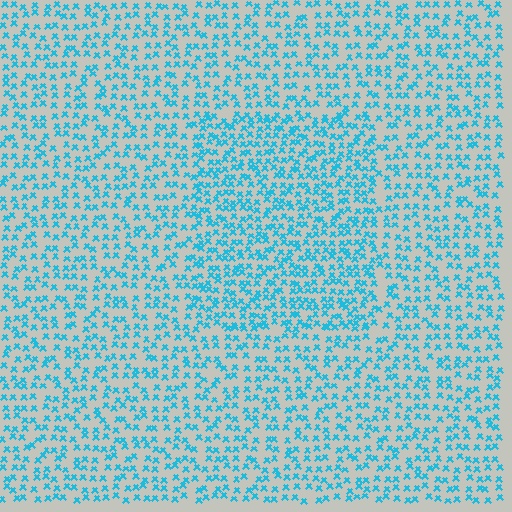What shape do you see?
I see a rectangle.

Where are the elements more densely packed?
The elements are more densely packed inside the rectangle boundary.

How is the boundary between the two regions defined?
The boundary is defined by a change in element density (approximately 1.5x ratio). All elements are the same color, size, and shape.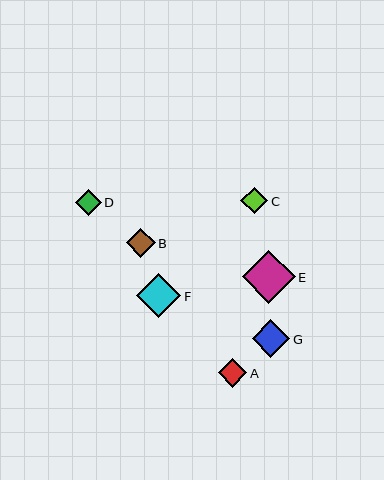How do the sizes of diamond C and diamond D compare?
Diamond C and diamond D are approximately the same size.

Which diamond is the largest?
Diamond E is the largest with a size of approximately 53 pixels.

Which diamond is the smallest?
Diamond D is the smallest with a size of approximately 26 pixels.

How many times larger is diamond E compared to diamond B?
Diamond E is approximately 1.8 times the size of diamond B.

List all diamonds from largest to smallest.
From largest to smallest: E, F, G, B, A, C, D.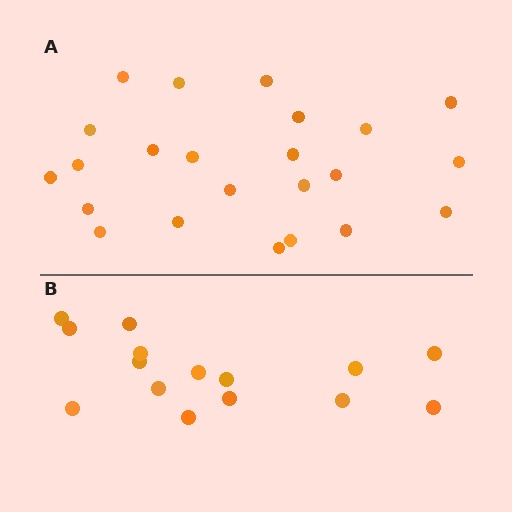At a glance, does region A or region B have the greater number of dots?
Region A (the top region) has more dots.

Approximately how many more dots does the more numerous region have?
Region A has roughly 8 or so more dots than region B.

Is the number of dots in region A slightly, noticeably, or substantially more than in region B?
Region A has substantially more. The ratio is roughly 1.5 to 1.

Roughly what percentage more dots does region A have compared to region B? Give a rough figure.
About 55% more.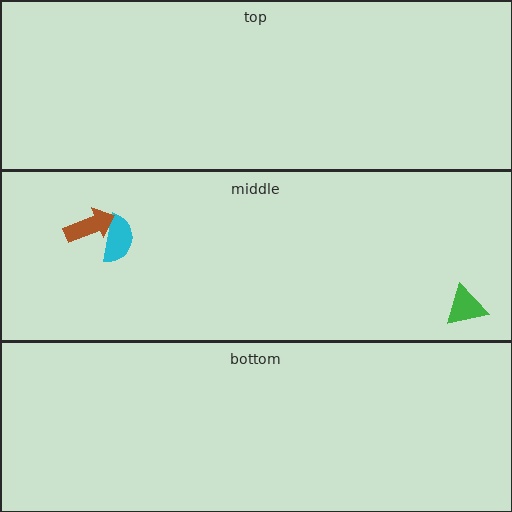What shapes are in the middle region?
The green triangle, the cyan semicircle, the brown arrow.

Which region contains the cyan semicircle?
The middle region.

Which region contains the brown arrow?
The middle region.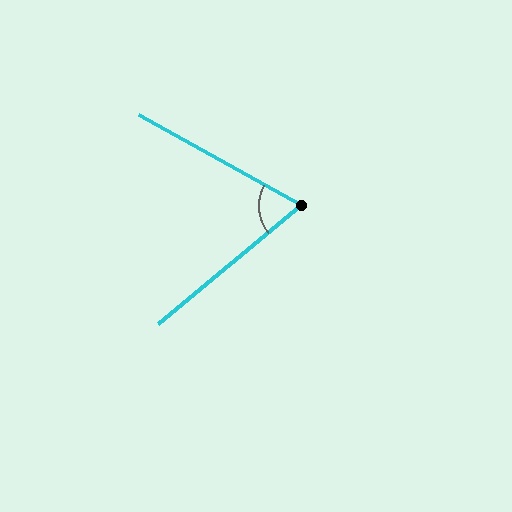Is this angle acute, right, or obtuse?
It is acute.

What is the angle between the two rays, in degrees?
Approximately 69 degrees.